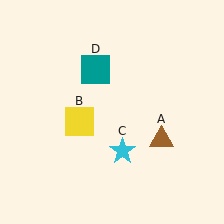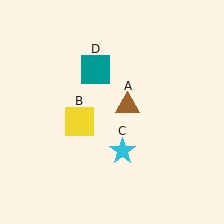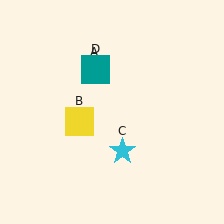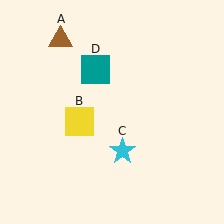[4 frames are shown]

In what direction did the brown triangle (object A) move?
The brown triangle (object A) moved up and to the left.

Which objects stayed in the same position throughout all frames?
Yellow square (object B) and cyan star (object C) and teal square (object D) remained stationary.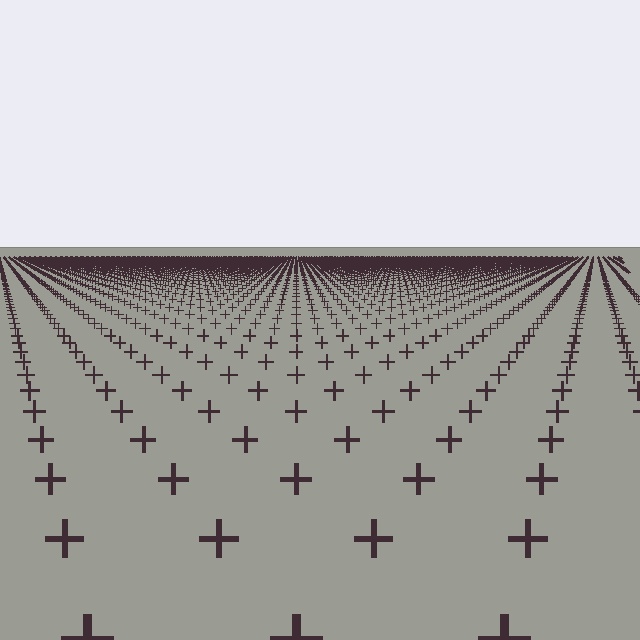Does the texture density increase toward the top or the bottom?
Density increases toward the top.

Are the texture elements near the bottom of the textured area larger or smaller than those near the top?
Larger. Near the bottom, elements are closer to the viewer and appear at a bigger on-screen size.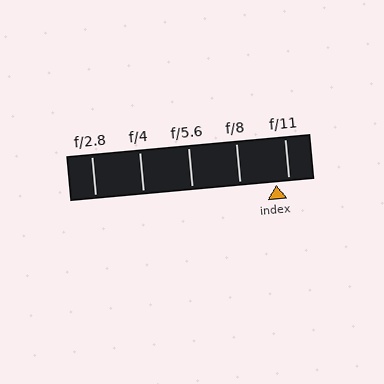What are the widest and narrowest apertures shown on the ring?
The widest aperture shown is f/2.8 and the narrowest is f/11.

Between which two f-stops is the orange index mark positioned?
The index mark is between f/8 and f/11.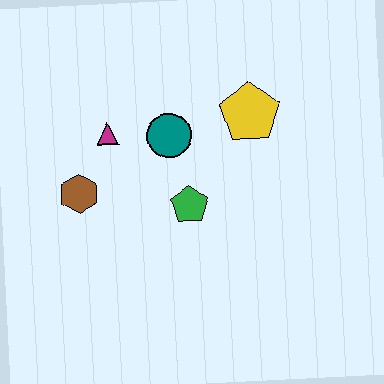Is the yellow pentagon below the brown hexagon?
No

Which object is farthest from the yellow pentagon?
The brown hexagon is farthest from the yellow pentagon.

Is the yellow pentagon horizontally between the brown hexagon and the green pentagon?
No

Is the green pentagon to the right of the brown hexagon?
Yes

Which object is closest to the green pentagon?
The teal circle is closest to the green pentagon.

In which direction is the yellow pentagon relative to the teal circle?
The yellow pentagon is to the right of the teal circle.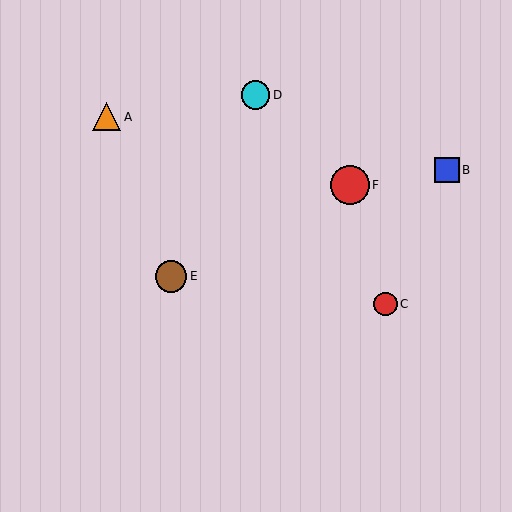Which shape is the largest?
The red circle (labeled F) is the largest.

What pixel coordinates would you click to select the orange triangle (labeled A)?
Click at (106, 117) to select the orange triangle A.